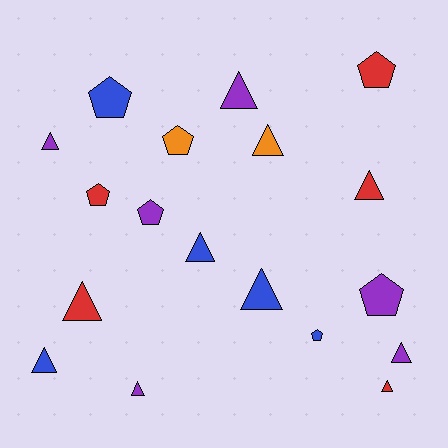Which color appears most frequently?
Purple, with 6 objects.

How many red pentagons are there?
There are 2 red pentagons.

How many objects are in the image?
There are 18 objects.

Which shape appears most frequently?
Triangle, with 11 objects.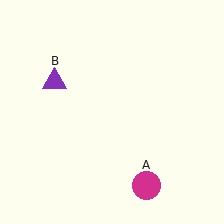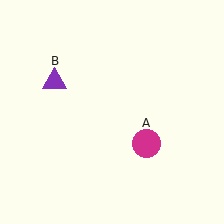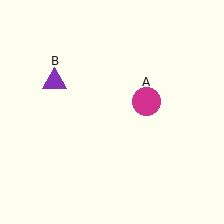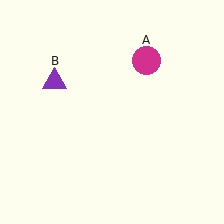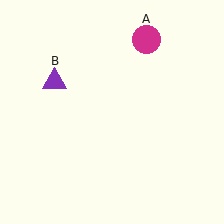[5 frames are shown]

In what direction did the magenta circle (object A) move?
The magenta circle (object A) moved up.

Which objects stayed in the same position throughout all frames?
Purple triangle (object B) remained stationary.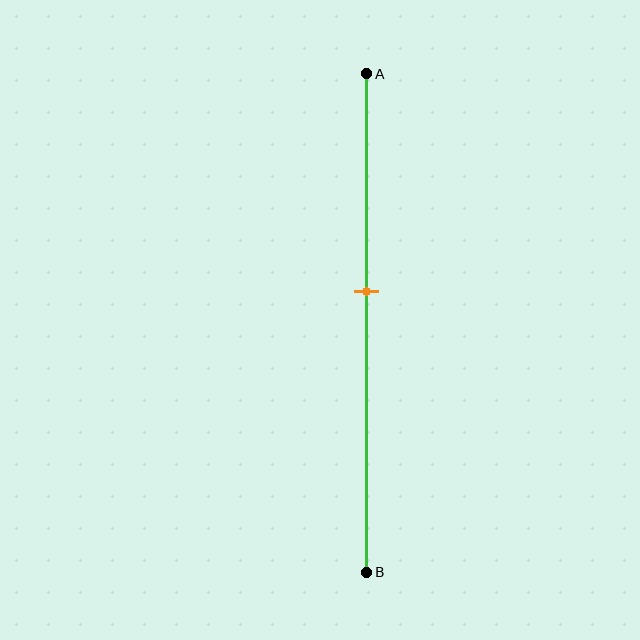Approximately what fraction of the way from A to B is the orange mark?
The orange mark is approximately 45% of the way from A to B.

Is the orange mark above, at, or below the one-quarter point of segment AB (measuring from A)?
The orange mark is below the one-quarter point of segment AB.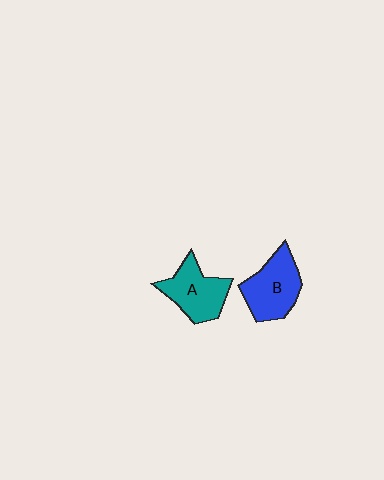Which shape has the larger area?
Shape B (blue).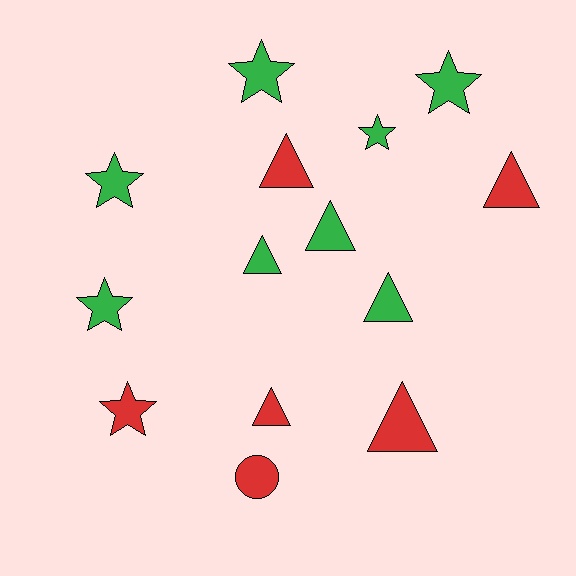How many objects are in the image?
There are 14 objects.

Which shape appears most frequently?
Triangle, with 7 objects.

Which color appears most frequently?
Green, with 8 objects.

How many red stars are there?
There is 1 red star.